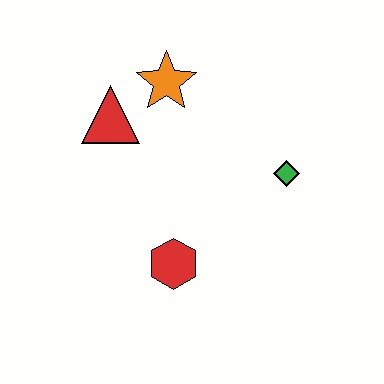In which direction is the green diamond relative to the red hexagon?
The green diamond is to the right of the red hexagon.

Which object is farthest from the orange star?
The red hexagon is farthest from the orange star.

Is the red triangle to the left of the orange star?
Yes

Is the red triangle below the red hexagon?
No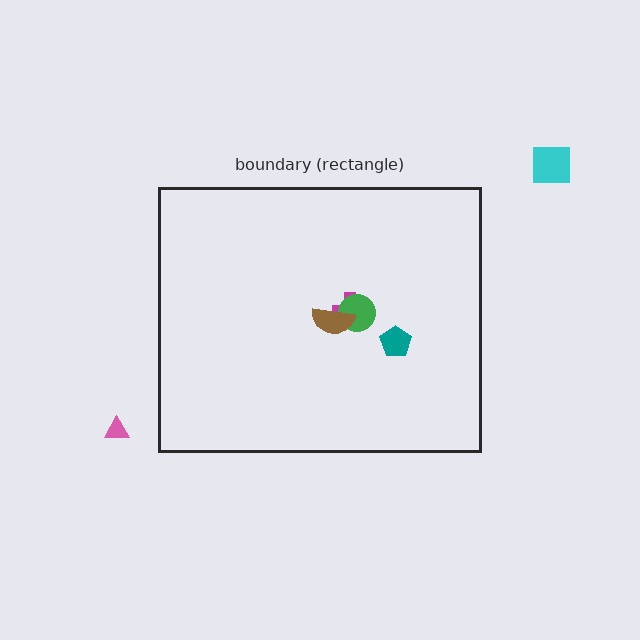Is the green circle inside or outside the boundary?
Inside.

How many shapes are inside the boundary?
4 inside, 2 outside.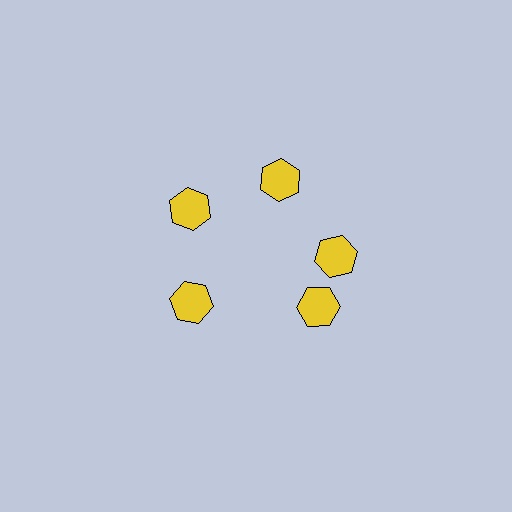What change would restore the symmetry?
The symmetry would be restored by rotating it back into even spacing with its neighbors so that all 5 hexagons sit at equal angles and equal distance from the center.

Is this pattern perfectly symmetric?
No. The 5 yellow hexagons are arranged in a ring, but one element near the 5 o'clock position is rotated out of alignment along the ring, breaking the 5-fold rotational symmetry.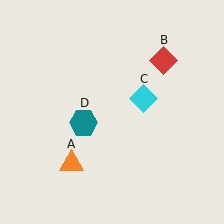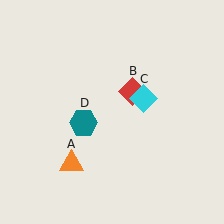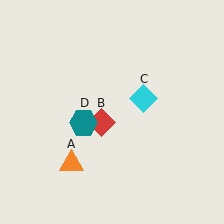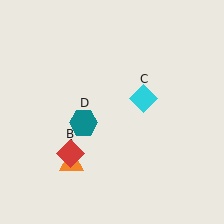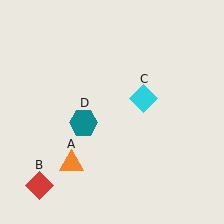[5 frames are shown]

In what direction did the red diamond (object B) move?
The red diamond (object B) moved down and to the left.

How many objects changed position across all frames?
1 object changed position: red diamond (object B).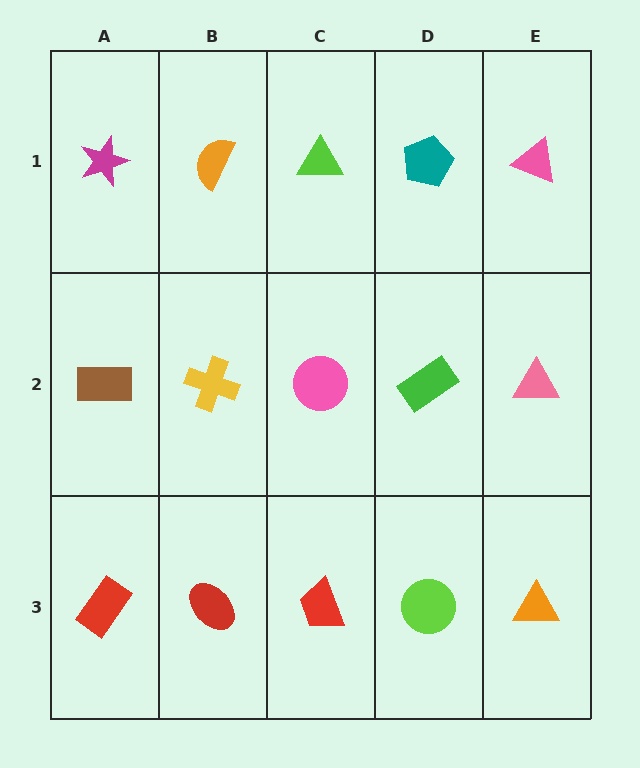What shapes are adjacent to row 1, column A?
A brown rectangle (row 2, column A), an orange semicircle (row 1, column B).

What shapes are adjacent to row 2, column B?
An orange semicircle (row 1, column B), a red ellipse (row 3, column B), a brown rectangle (row 2, column A), a pink circle (row 2, column C).